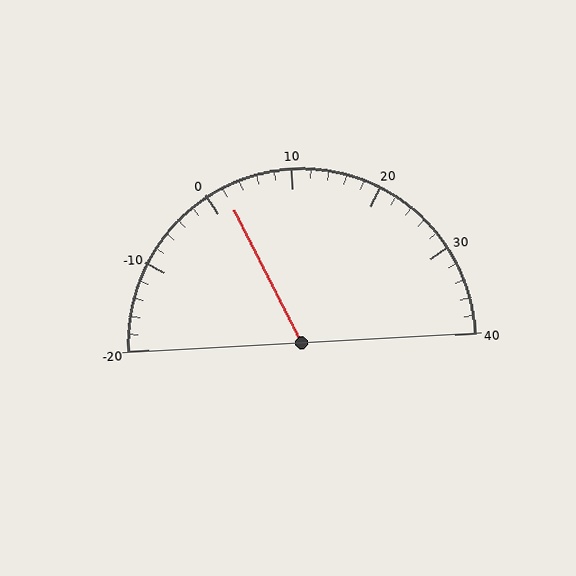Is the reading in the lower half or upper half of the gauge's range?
The reading is in the lower half of the range (-20 to 40).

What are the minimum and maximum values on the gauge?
The gauge ranges from -20 to 40.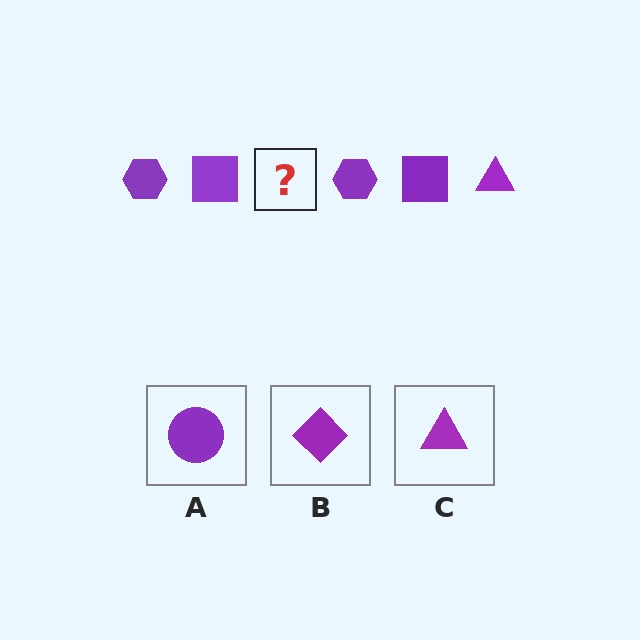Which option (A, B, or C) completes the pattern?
C.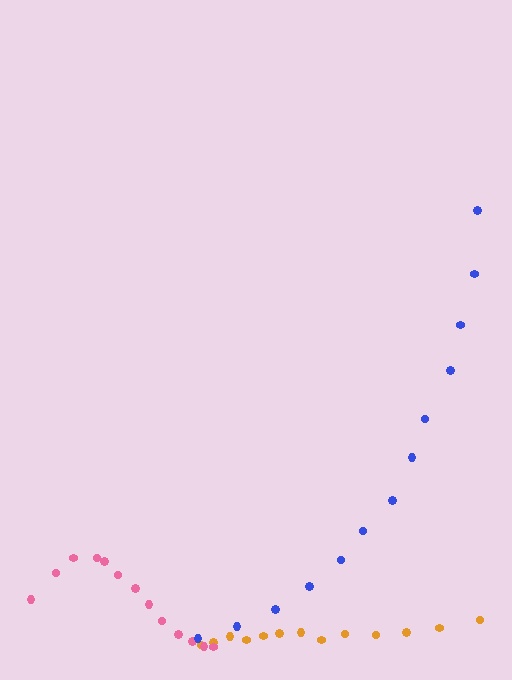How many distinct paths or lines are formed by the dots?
There are 3 distinct paths.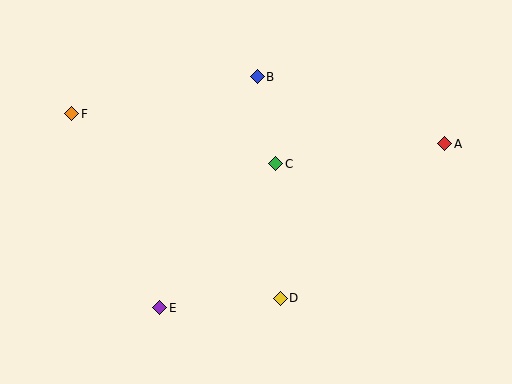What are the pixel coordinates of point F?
Point F is at (72, 114).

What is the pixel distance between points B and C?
The distance between B and C is 89 pixels.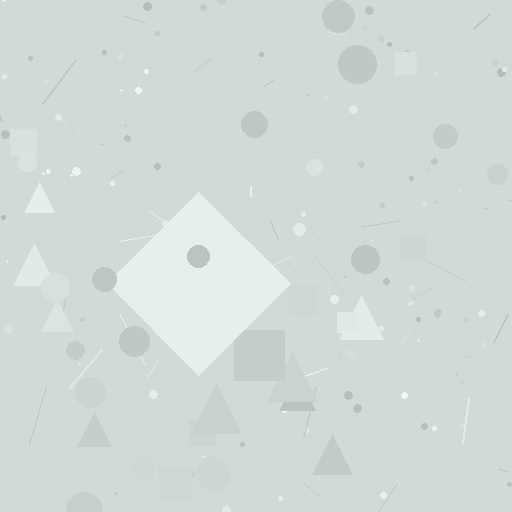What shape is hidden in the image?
A diamond is hidden in the image.